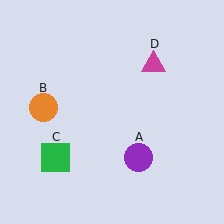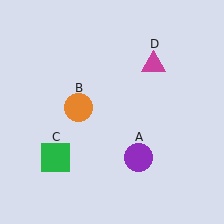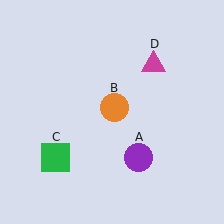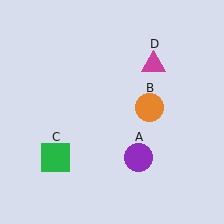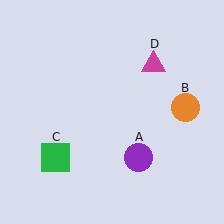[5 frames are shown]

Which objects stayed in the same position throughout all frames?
Purple circle (object A) and green square (object C) and magenta triangle (object D) remained stationary.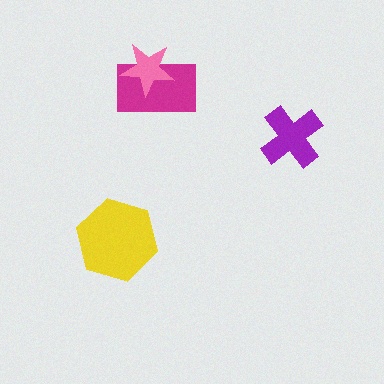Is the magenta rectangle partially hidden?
Yes, it is partially covered by another shape.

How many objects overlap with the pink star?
1 object overlaps with the pink star.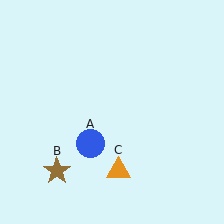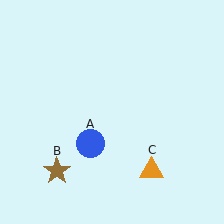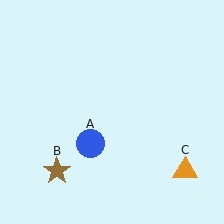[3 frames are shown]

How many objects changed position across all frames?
1 object changed position: orange triangle (object C).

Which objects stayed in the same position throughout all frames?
Blue circle (object A) and brown star (object B) remained stationary.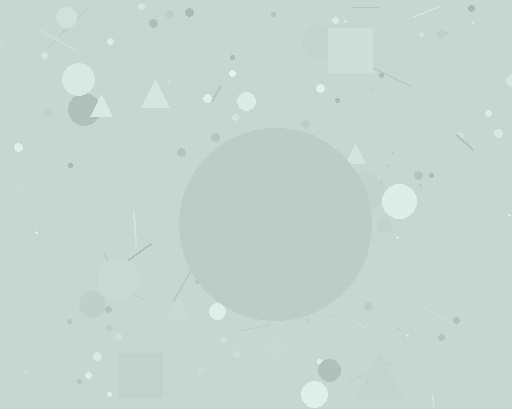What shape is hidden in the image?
A circle is hidden in the image.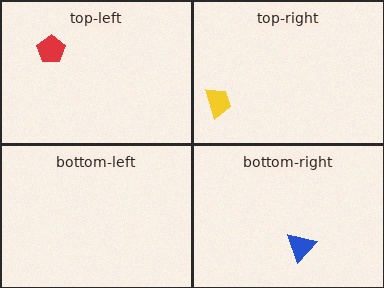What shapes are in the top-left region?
The red pentagon.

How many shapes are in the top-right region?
1.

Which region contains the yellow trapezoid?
The top-right region.